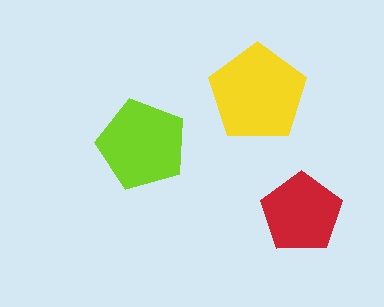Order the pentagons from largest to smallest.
the yellow one, the lime one, the red one.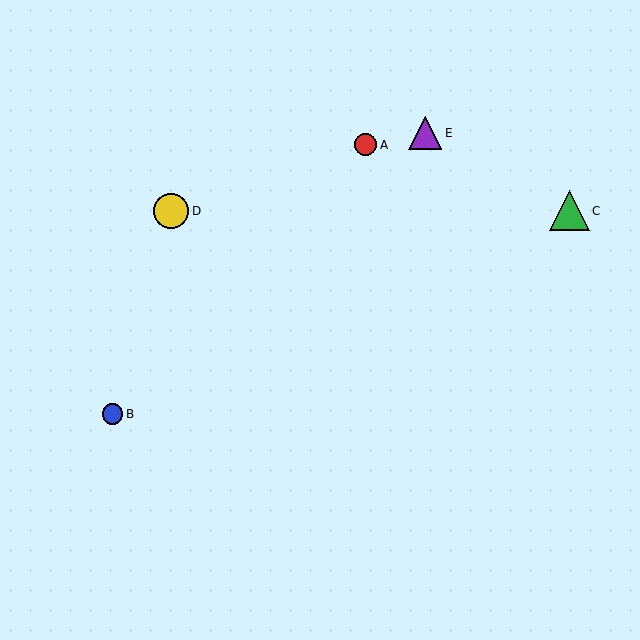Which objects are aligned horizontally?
Objects C, D are aligned horizontally.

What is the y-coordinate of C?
Object C is at y≈211.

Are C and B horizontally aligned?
No, C is at y≈211 and B is at y≈414.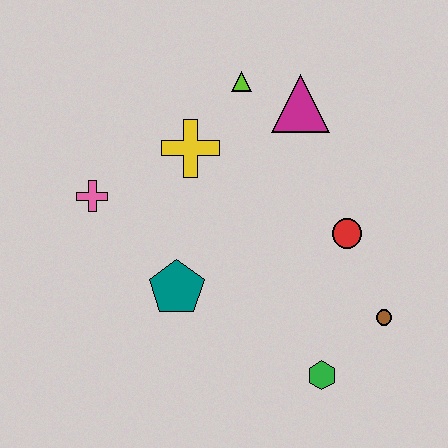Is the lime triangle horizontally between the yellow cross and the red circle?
Yes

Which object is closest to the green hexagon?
The brown circle is closest to the green hexagon.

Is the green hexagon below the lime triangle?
Yes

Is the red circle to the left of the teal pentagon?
No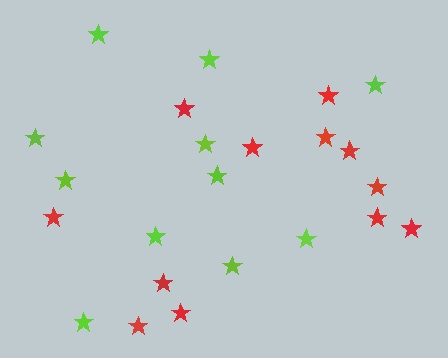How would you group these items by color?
There are 2 groups: one group of red stars (12) and one group of lime stars (11).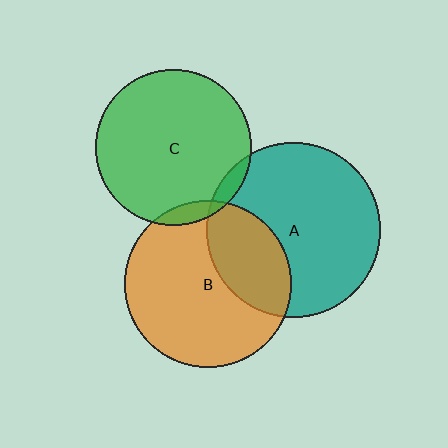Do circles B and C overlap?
Yes.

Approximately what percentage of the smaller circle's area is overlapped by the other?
Approximately 5%.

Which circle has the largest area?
Circle A (teal).